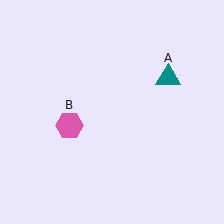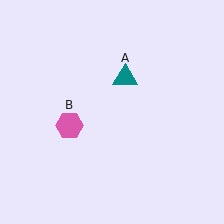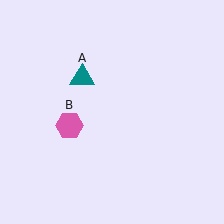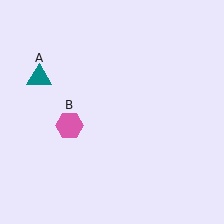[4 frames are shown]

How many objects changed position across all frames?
1 object changed position: teal triangle (object A).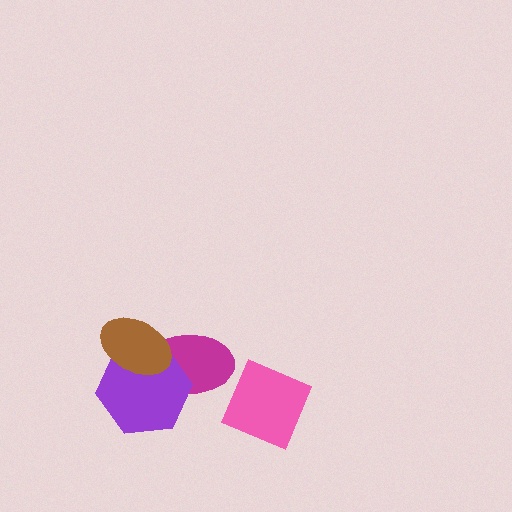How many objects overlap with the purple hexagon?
2 objects overlap with the purple hexagon.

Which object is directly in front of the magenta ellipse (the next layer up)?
The purple hexagon is directly in front of the magenta ellipse.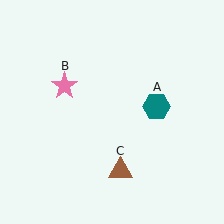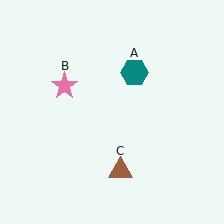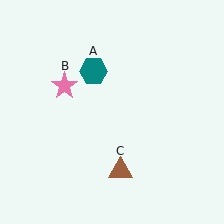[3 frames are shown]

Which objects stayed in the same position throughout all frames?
Pink star (object B) and brown triangle (object C) remained stationary.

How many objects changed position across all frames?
1 object changed position: teal hexagon (object A).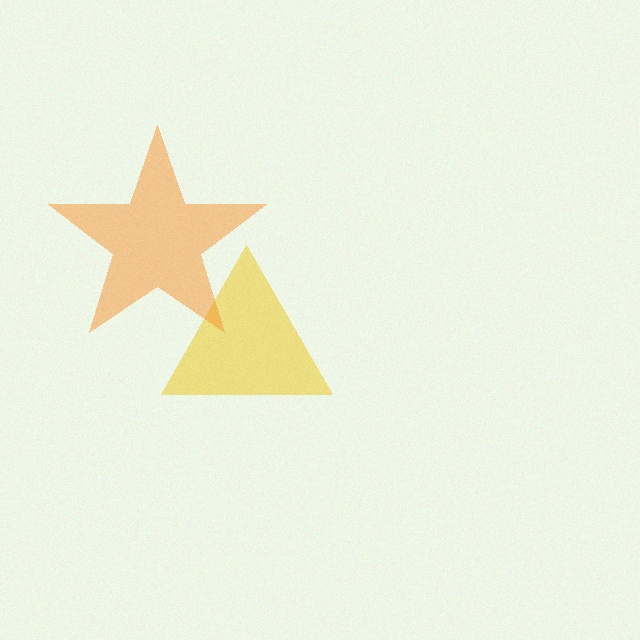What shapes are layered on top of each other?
The layered shapes are: a yellow triangle, an orange star.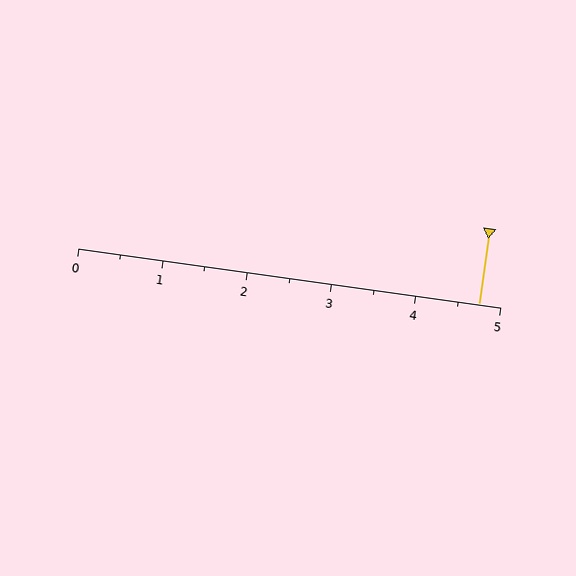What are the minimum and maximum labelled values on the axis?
The axis runs from 0 to 5.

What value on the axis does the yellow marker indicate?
The marker indicates approximately 4.8.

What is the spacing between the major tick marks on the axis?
The major ticks are spaced 1 apart.